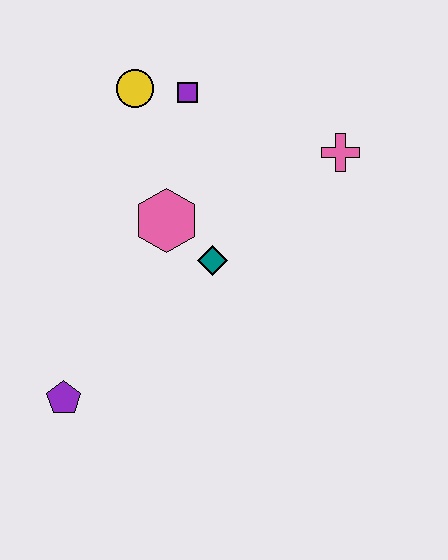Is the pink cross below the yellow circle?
Yes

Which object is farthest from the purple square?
The purple pentagon is farthest from the purple square.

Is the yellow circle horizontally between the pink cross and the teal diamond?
No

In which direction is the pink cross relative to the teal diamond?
The pink cross is to the right of the teal diamond.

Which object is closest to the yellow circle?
The purple square is closest to the yellow circle.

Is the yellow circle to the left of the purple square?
Yes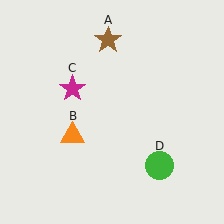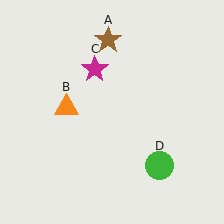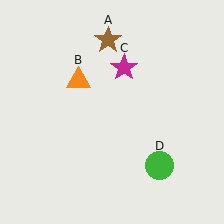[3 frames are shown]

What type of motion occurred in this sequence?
The orange triangle (object B), magenta star (object C) rotated clockwise around the center of the scene.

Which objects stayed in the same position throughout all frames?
Brown star (object A) and green circle (object D) remained stationary.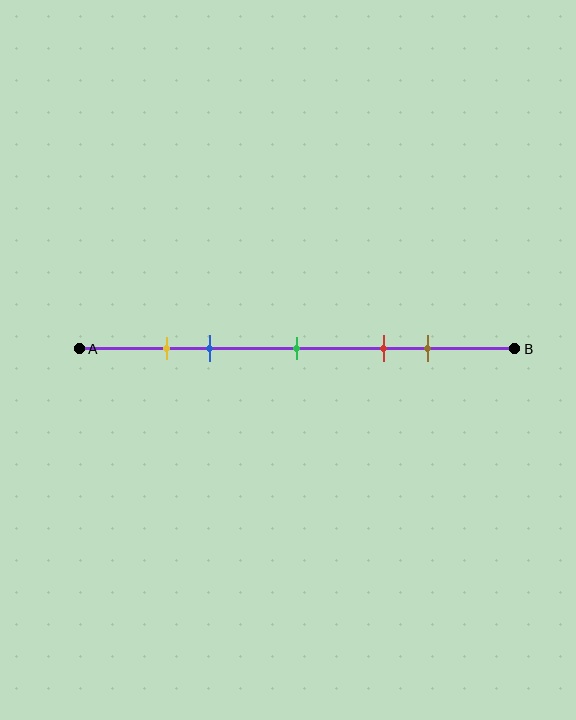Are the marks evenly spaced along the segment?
No, the marks are not evenly spaced.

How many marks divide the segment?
There are 5 marks dividing the segment.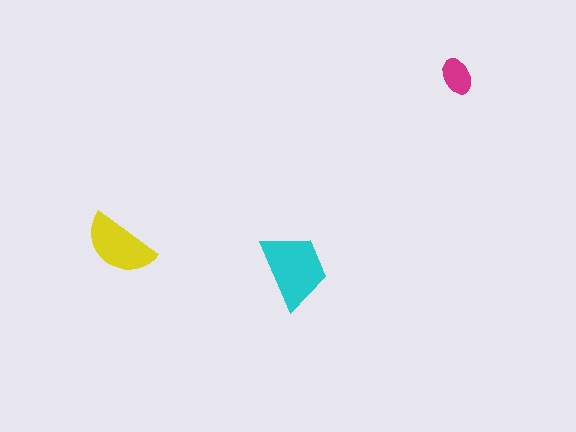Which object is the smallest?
The magenta ellipse.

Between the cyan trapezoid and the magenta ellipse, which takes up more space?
The cyan trapezoid.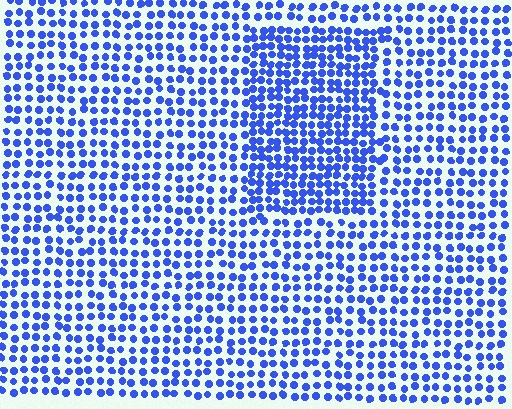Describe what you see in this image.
The image contains small blue elements arranged at two different densities. A rectangle-shaped region is visible where the elements are more densely packed than the surrounding area.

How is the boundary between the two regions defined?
The boundary is defined by a change in element density (approximately 1.6x ratio). All elements are the same color, size, and shape.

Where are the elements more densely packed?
The elements are more densely packed inside the rectangle boundary.